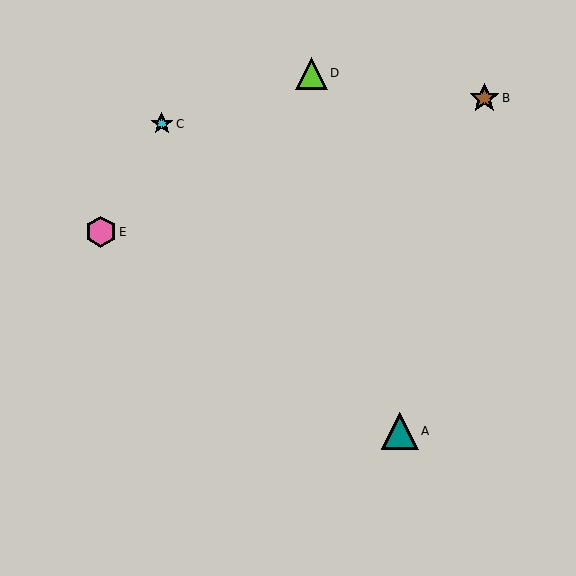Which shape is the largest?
The teal triangle (labeled A) is the largest.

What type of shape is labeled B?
Shape B is a brown star.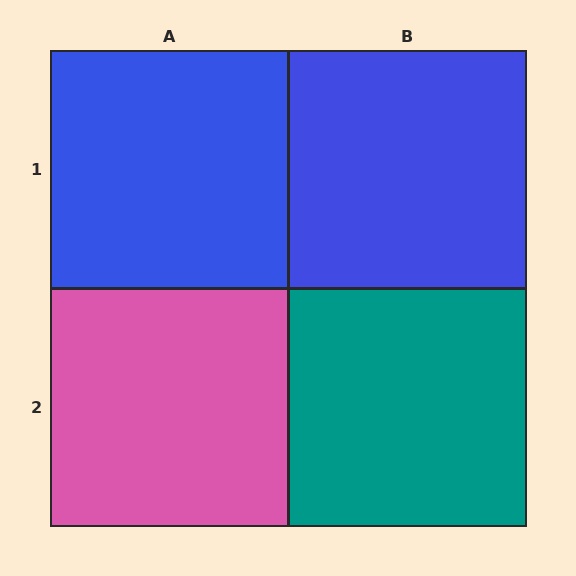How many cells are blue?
2 cells are blue.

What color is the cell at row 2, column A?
Pink.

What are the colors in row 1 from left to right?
Blue, blue.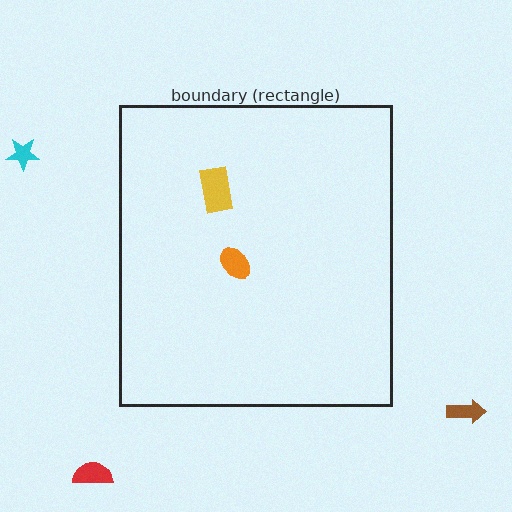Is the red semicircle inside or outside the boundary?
Outside.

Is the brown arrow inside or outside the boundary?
Outside.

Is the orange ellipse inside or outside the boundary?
Inside.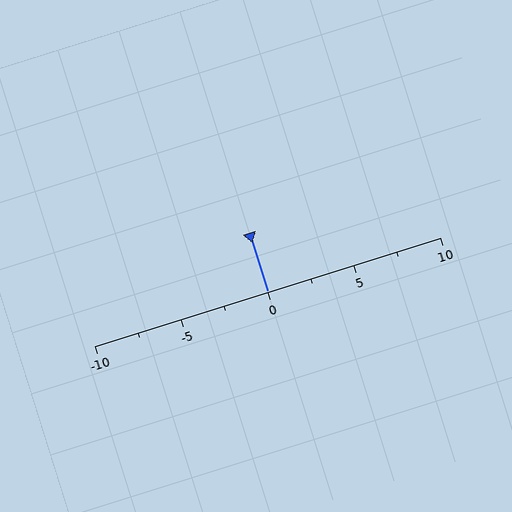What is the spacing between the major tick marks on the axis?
The major ticks are spaced 5 apart.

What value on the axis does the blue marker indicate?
The marker indicates approximately 0.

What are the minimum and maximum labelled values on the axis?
The axis runs from -10 to 10.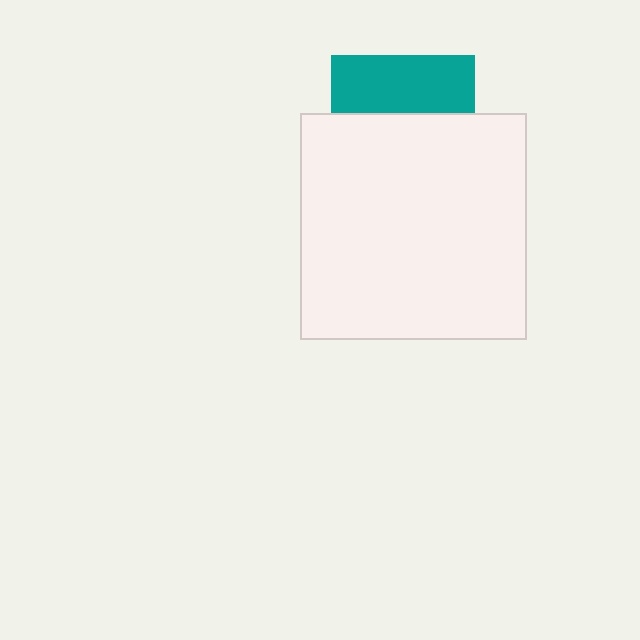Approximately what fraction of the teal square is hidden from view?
Roughly 60% of the teal square is hidden behind the white square.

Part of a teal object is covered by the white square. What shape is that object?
It is a square.